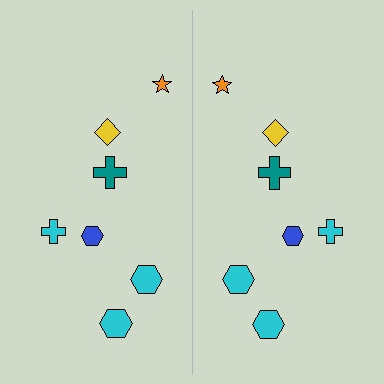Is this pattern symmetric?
Yes, this pattern has bilateral (reflection) symmetry.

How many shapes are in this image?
There are 14 shapes in this image.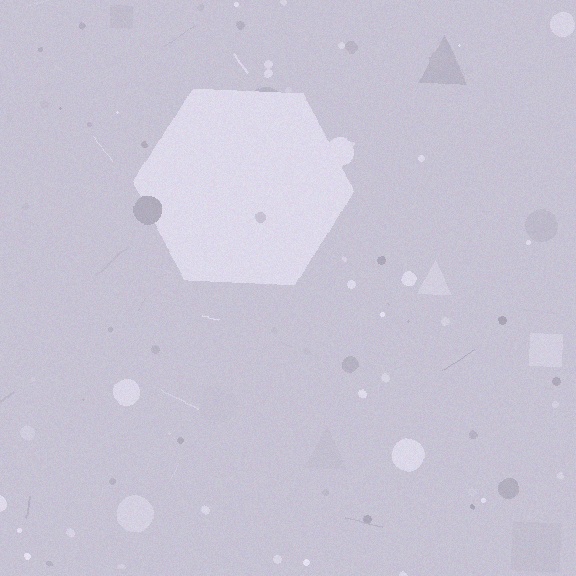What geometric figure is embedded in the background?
A hexagon is embedded in the background.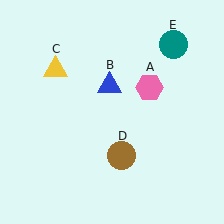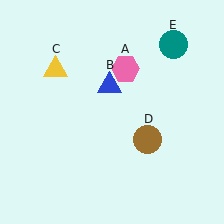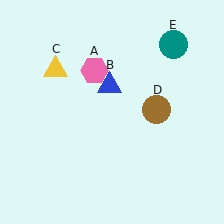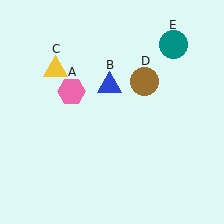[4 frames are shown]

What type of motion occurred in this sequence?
The pink hexagon (object A), brown circle (object D) rotated counterclockwise around the center of the scene.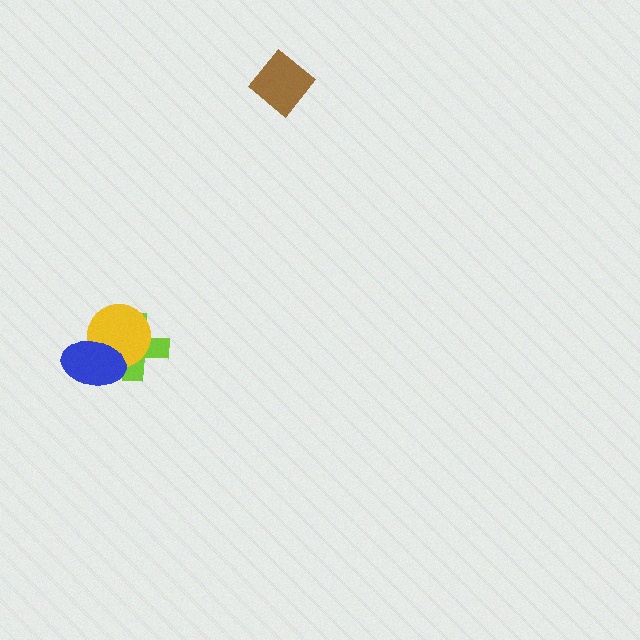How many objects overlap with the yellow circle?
2 objects overlap with the yellow circle.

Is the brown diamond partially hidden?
No, no other shape covers it.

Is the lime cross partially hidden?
Yes, it is partially covered by another shape.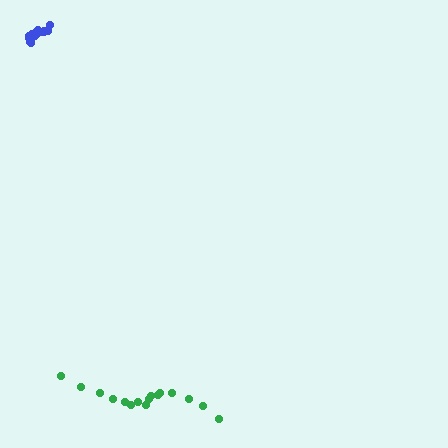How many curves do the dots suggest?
There are 2 distinct paths.